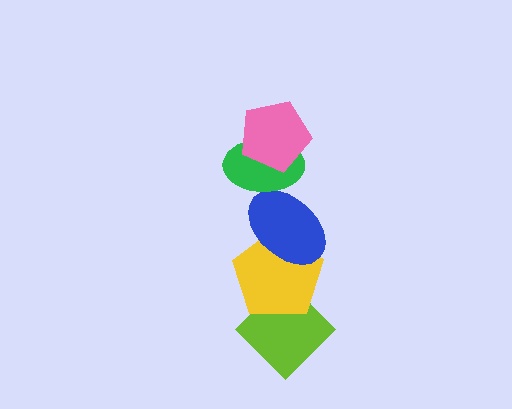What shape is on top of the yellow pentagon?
The blue ellipse is on top of the yellow pentagon.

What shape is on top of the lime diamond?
The yellow pentagon is on top of the lime diamond.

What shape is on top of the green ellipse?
The pink pentagon is on top of the green ellipse.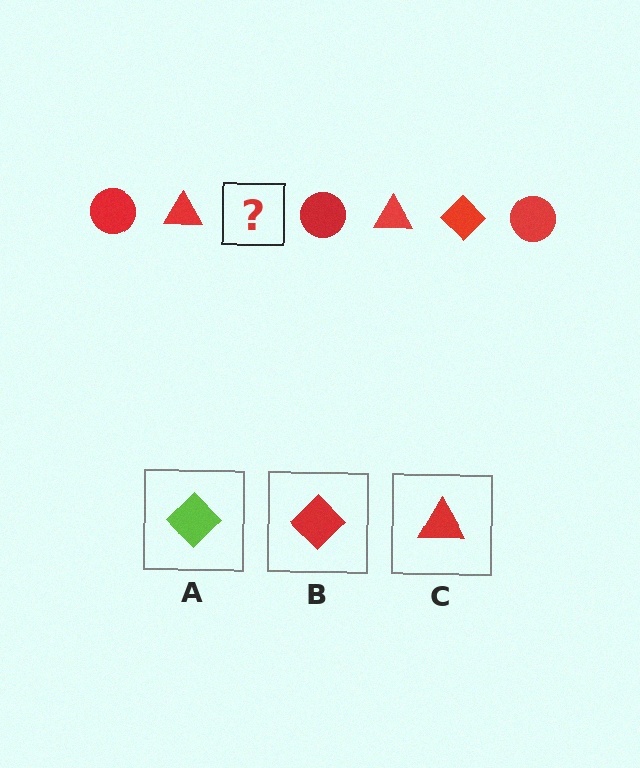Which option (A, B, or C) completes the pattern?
B.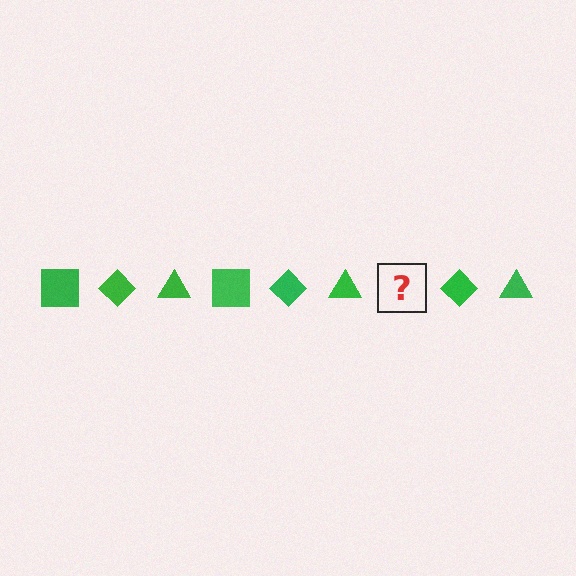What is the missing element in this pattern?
The missing element is a green square.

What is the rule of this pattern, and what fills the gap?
The rule is that the pattern cycles through square, diamond, triangle shapes in green. The gap should be filled with a green square.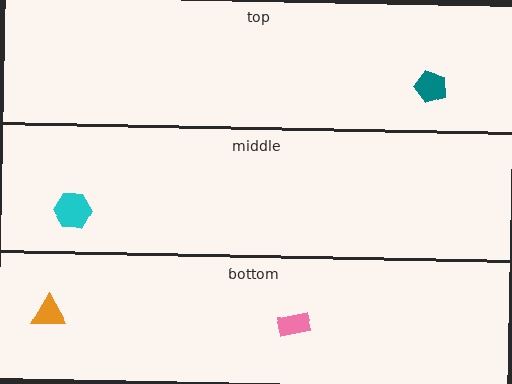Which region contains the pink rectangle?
The bottom region.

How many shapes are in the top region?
1.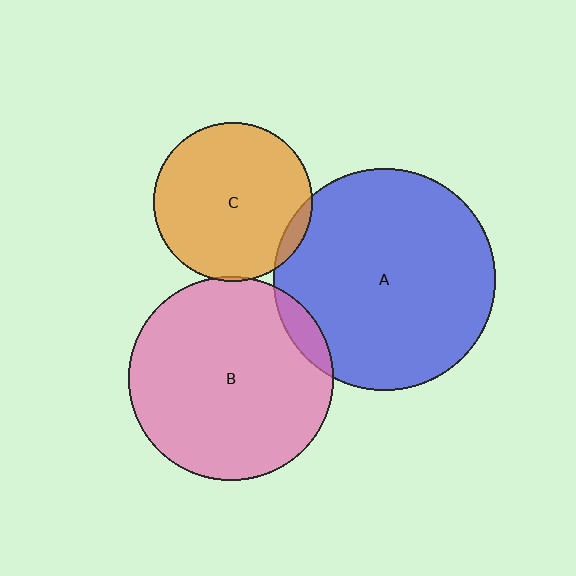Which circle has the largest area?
Circle A (blue).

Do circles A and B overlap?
Yes.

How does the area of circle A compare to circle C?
Approximately 2.0 times.